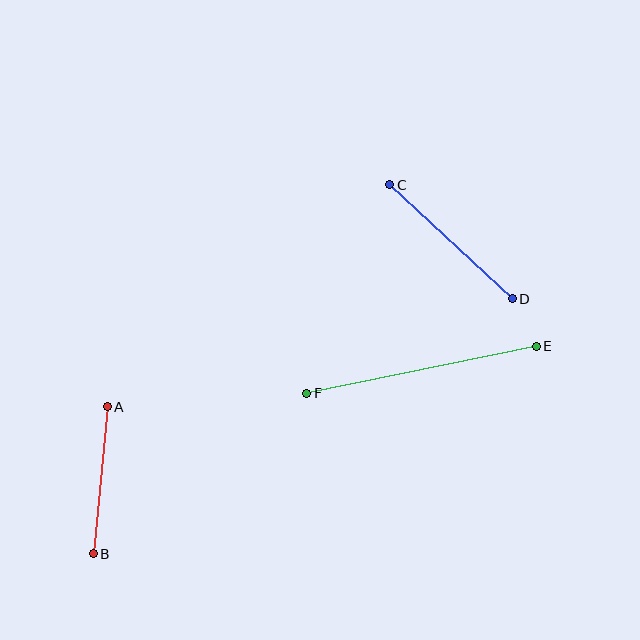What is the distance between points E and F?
The distance is approximately 234 pixels.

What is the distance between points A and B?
The distance is approximately 147 pixels.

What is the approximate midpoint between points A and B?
The midpoint is at approximately (100, 480) pixels.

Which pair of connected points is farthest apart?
Points E and F are farthest apart.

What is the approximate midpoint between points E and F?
The midpoint is at approximately (421, 370) pixels.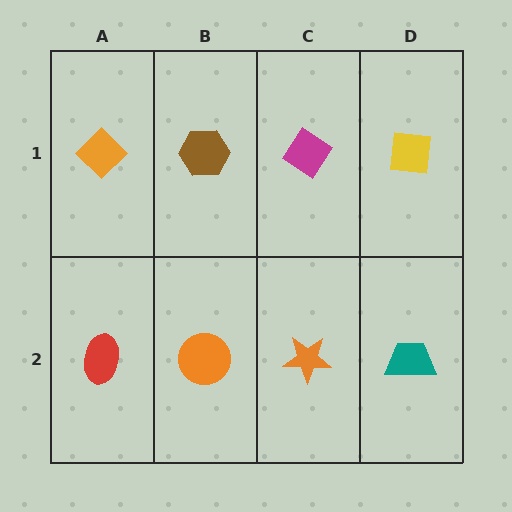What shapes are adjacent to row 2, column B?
A brown hexagon (row 1, column B), a red ellipse (row 2, column A), an orange star (row 2, column C).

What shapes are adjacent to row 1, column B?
An orange circle (row 2, column B), an orange diamond (row 1, column A), a magenta diamond (row 1, column C).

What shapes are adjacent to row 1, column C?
An orange star (row 2, column C), a brown hexagon (row 1, column B), a yellow square (row 1, column D).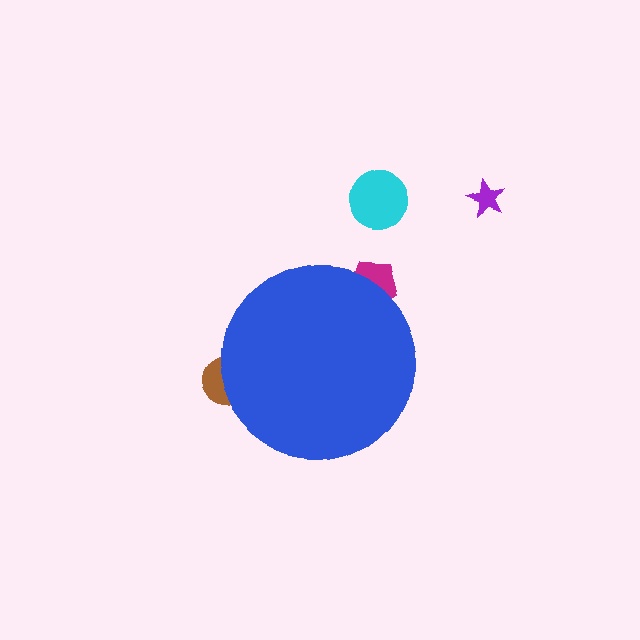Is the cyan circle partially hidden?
No, the cyan circle is fully visible.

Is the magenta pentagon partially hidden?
Yes, the magenta pentagon is partially hidden behind the blue circle.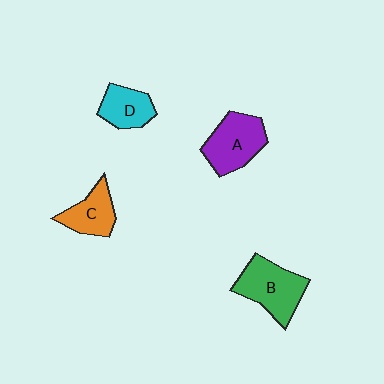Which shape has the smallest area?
Shape D (cyan).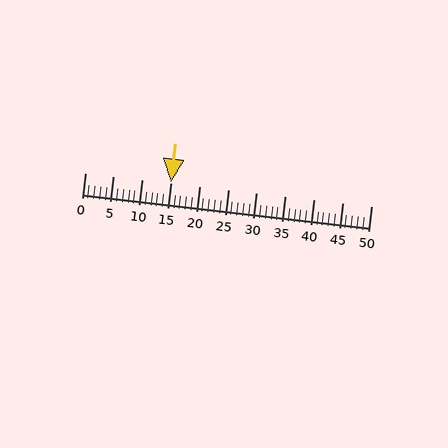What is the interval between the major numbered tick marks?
The major tick marks are spaced 5 units apart.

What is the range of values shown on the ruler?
The ruler shows values from 0 to 50.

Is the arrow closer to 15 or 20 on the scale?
The arrow is closer to 15.